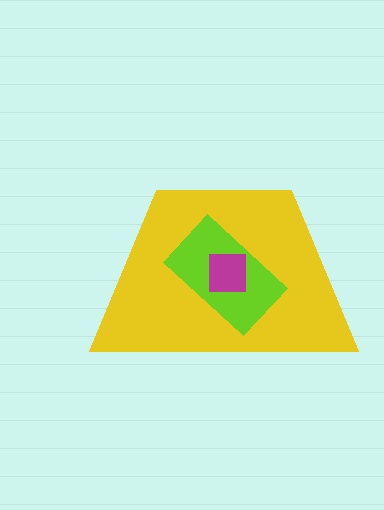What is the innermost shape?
The magenta square.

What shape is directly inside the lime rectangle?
The magenta square.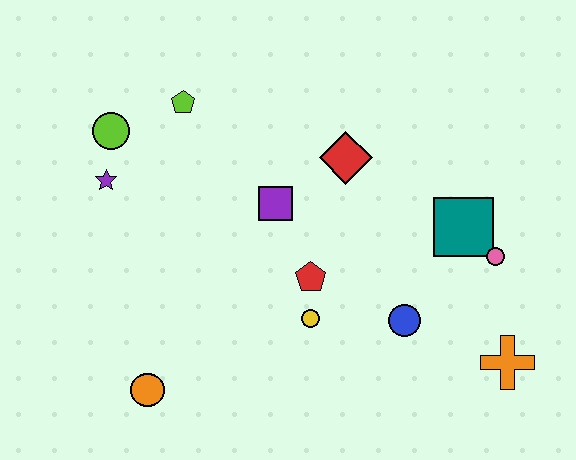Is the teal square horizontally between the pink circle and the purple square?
Yes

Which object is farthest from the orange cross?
The lime circle is farthest from the orange cross.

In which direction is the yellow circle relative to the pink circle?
The yellow circle is to the left of the pink circle.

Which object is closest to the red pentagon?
The yellow circle is closest to the red pentagon.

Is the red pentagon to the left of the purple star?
No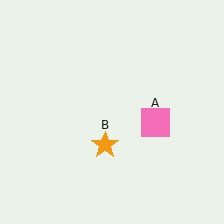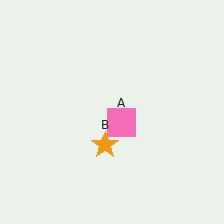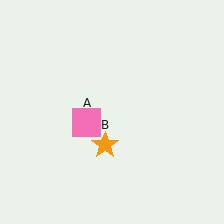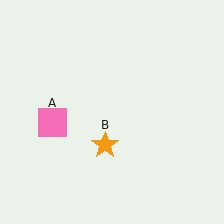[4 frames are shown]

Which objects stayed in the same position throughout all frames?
Orange star (object B) remained stationary.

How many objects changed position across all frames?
1 object changed position: pink square (object A).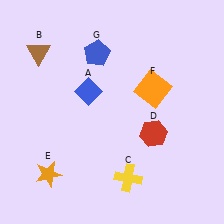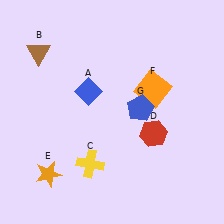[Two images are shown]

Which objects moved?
The objects that moved are: the yellow cross (C), the blue pentagon (G).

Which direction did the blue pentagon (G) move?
The blue pentagon (G) moved down.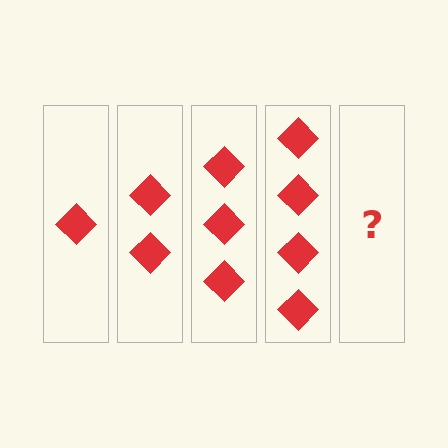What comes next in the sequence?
The next element should be 5 diamonds.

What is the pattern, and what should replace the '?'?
The pattern is that each step adds one more diamond. The '?' should be 5 diamonds.